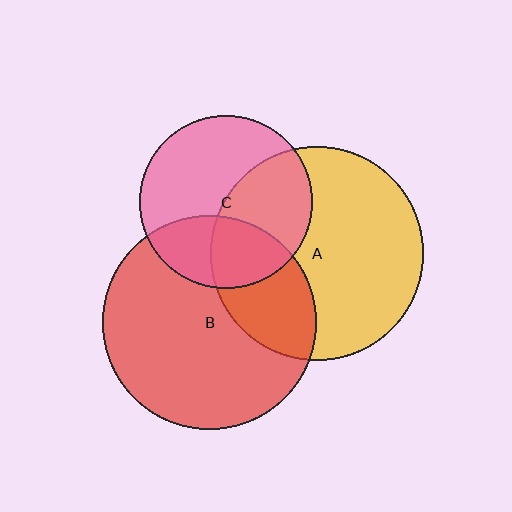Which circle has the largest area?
Circle B (red).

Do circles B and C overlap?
Yes.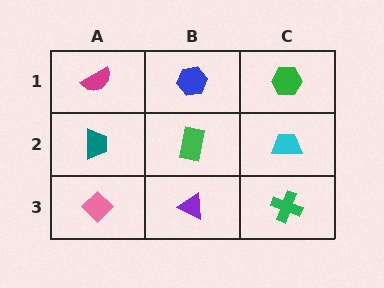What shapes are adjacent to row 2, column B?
A blue hexagon (row 1, column B), a purple triangle (row 3, column B), a teal trapezoid (row 2, column A), a cyan trapezoid (row 2, column C).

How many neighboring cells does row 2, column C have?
3.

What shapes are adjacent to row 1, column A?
A teal trapezoid (row 2, column A), a blue hexagon (row 1, column B).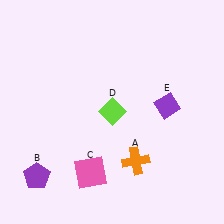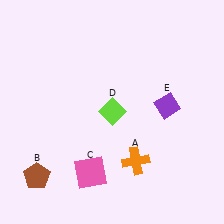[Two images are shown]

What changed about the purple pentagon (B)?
In Image 1, B is purple. In Image 2, it changed to brown.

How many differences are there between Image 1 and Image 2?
There is 1 difference between the two images.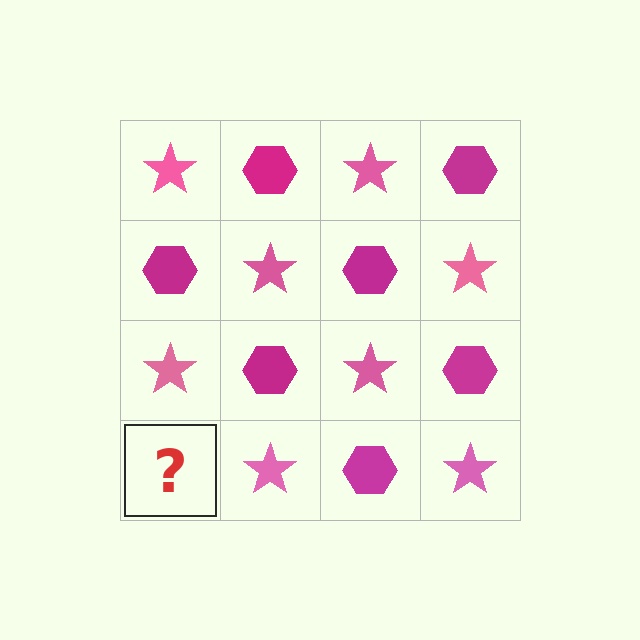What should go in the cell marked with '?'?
The missing cell should contain a magenta hexagon.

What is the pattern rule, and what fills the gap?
The rule is that it alternates pink star and magenta hexagon in a checkerboard pattern. The gap should be filled with a magenta hexagon.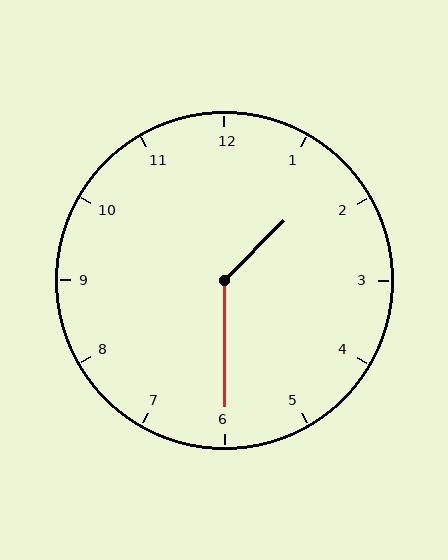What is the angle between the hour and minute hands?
Approximately 135 degrees.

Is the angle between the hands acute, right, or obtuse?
It is obtuse.